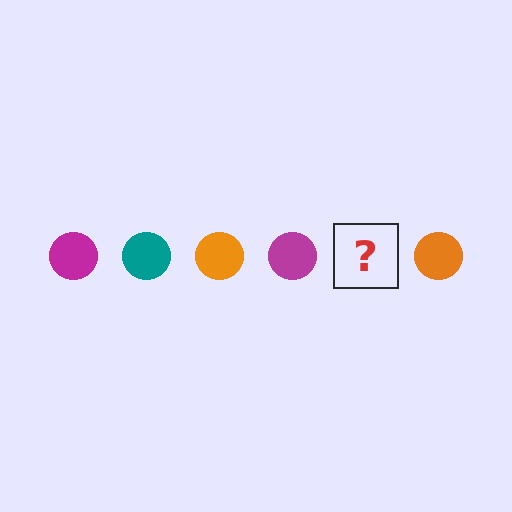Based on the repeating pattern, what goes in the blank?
The blank should be a teal circle.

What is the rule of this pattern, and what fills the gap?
The rule is that the pattern cycles through magenta, teal, orange circles. The gap should be filled with a teal circle.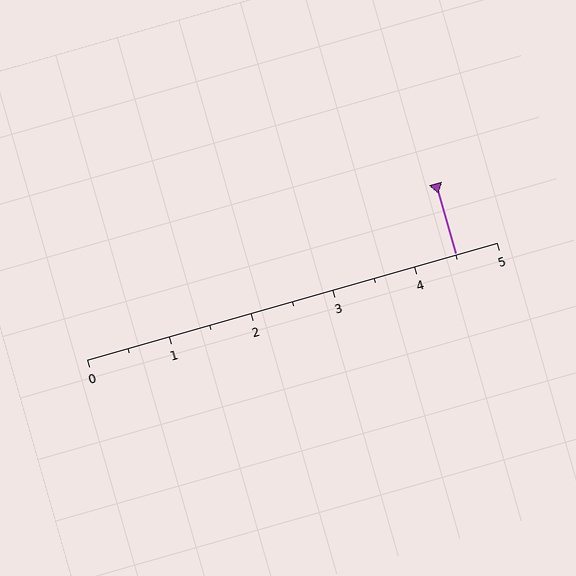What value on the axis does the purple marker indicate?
The marker indicates approximately 4.5.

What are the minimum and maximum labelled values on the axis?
The axis runs from 0 to 5.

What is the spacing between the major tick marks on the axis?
The major ticks are spaced 1 apart.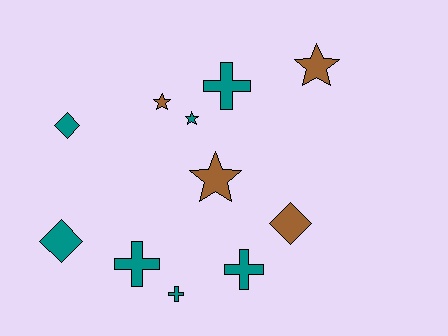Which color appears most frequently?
Teal, with 7 objects.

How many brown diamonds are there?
There is 1 brown diamond.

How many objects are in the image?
There are 11 objects.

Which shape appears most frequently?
Cross, with 4 objects.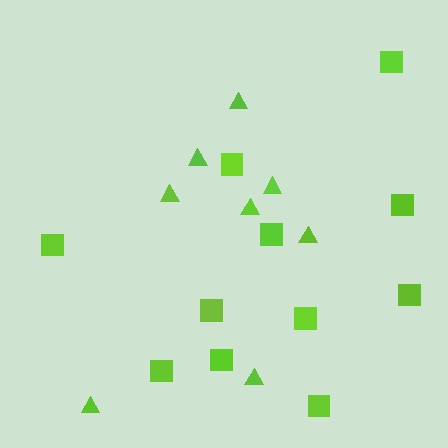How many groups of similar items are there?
There are 2 groups: one group of squares (11) and one group of triangles (8).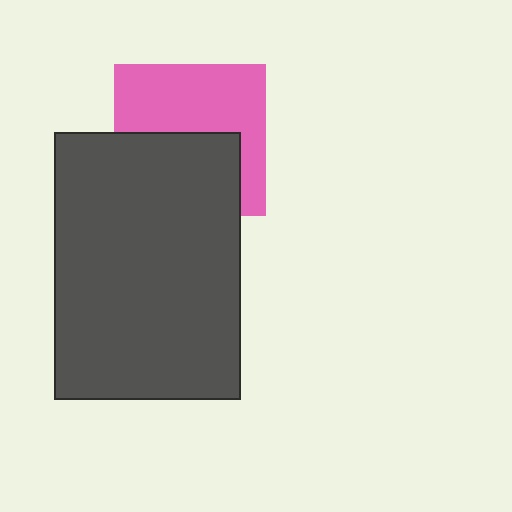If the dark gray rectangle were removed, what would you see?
You would see the complete pink square.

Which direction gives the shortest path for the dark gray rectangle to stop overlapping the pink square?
Moving down gives the shortest separation.